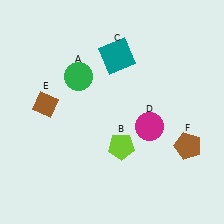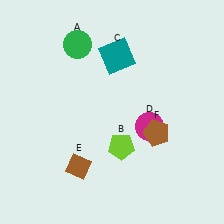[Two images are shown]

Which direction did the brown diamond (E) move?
The brown diamond (E) moved down.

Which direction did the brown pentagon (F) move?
The brown pentagon (F) moved left.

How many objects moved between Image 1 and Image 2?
3 objects moved between the two images.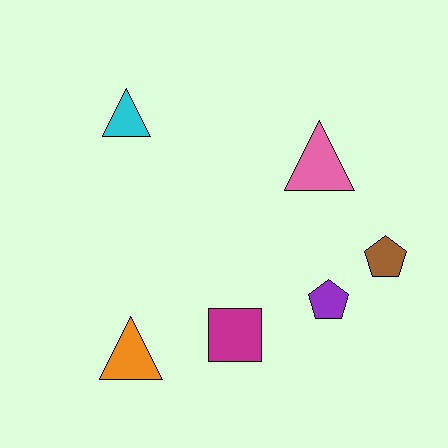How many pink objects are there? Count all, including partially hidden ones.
There is 1 pink object.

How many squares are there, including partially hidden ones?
There is 1 square.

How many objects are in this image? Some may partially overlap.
There are 6 objects.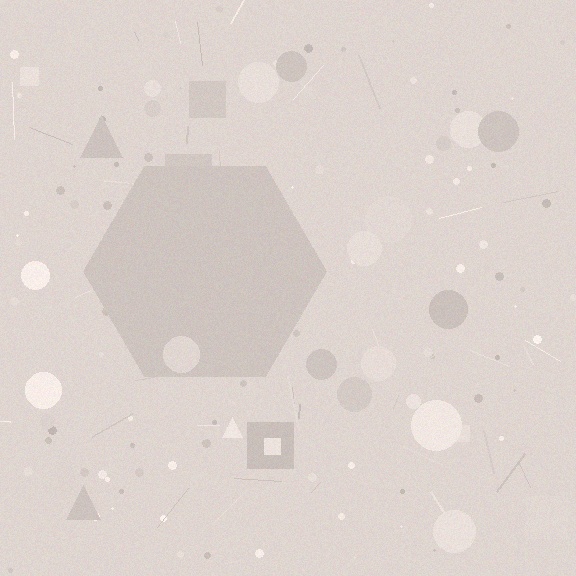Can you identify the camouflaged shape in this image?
The camouflaged shape is a hexagon.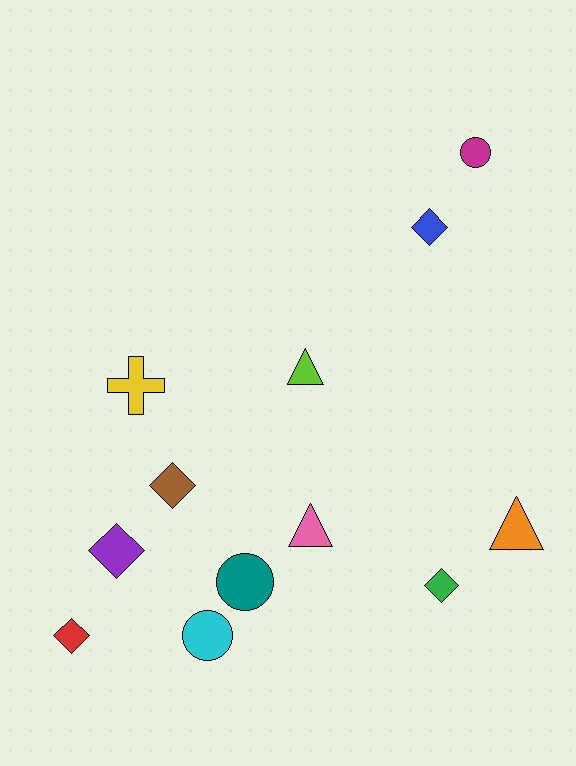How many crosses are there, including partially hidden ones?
There is 1 cross.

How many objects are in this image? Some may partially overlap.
There are 12 objects.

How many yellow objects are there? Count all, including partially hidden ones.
There is 1 yellow object.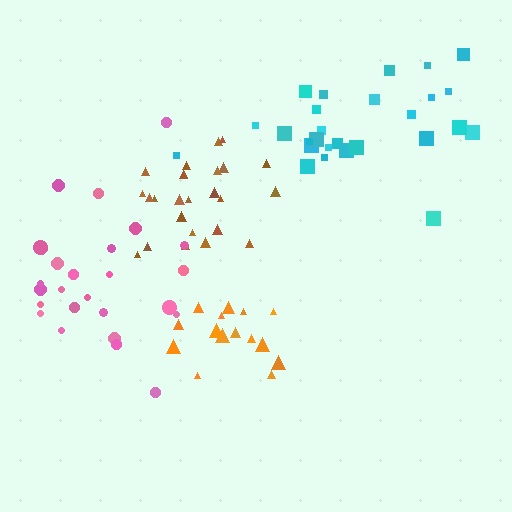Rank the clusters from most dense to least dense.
brown, orange, cyan, pink.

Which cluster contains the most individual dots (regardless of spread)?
Cyan (27).